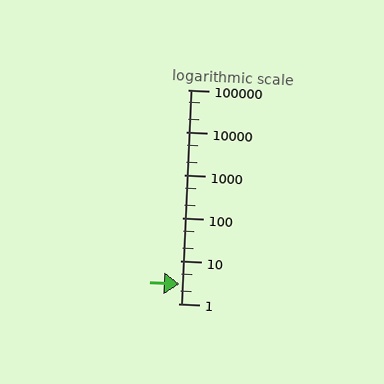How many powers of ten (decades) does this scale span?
The scale spans 5 decades, from 1 to 100000.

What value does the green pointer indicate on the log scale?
The pointer indicates approximately 2.9.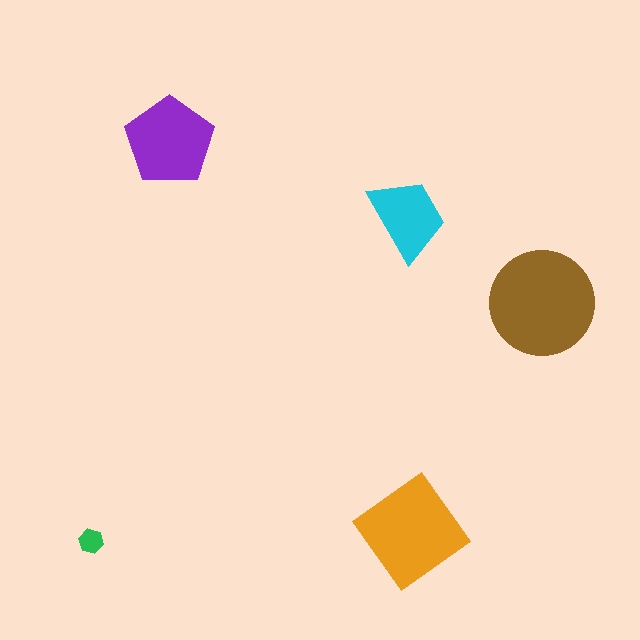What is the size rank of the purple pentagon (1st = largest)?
3rd.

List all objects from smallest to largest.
The green hexagon, the cyan trapezoid, the purple pentagon, the orange diamond, the brown circle.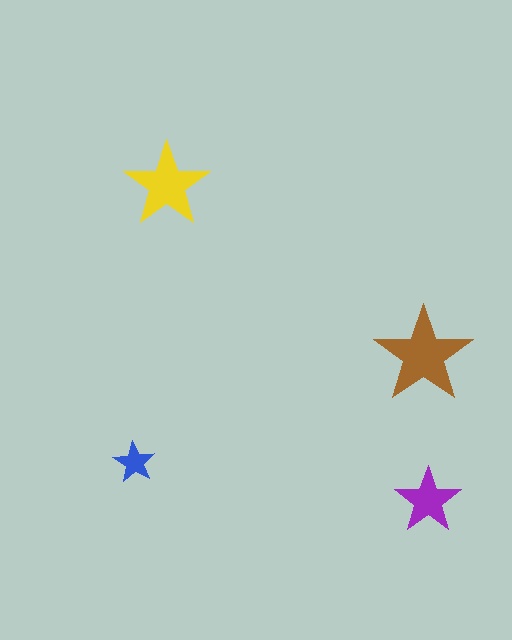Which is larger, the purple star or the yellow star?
The yellow one.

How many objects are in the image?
There are 4 objects in the image.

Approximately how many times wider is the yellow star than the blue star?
About 2 times wider.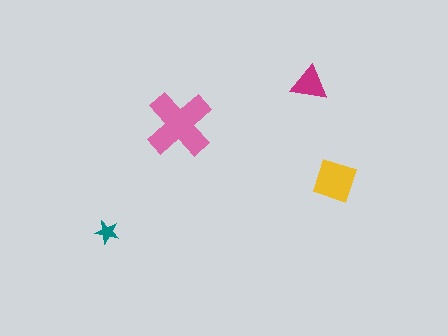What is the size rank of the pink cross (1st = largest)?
1st.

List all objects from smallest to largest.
The teal star, the magenta triangle, the yellow diamond, the pink cross.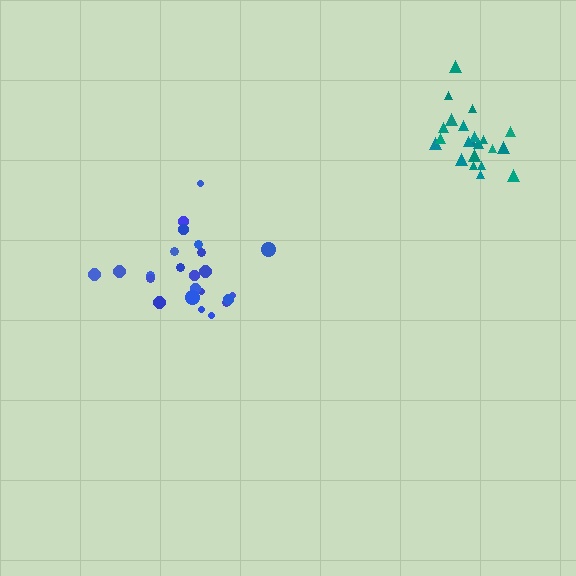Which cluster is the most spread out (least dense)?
Blue.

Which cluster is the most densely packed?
Teal.